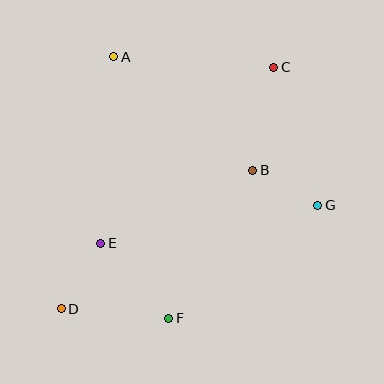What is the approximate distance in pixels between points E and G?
The distance between E and G is approximately 220 pixels.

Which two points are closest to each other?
Points B and G are closest to each other.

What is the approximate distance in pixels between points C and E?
The distance between C and E is approximately 247 pixels.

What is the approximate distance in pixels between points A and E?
The distance between A and E is approximately 187 pixels.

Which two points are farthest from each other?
Points C and D are farthest from each other.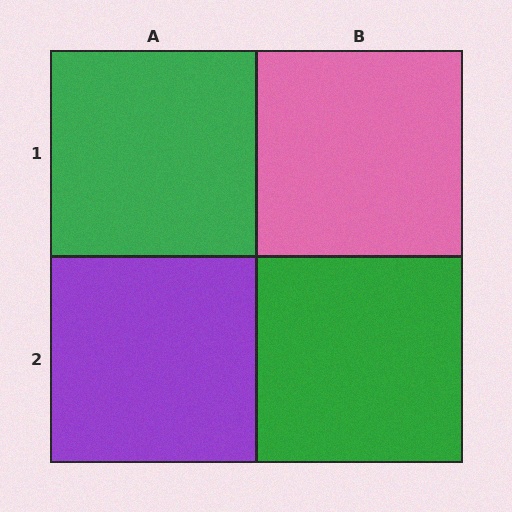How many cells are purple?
1 cell is purple.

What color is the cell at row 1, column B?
Pink.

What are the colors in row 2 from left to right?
Purple, green.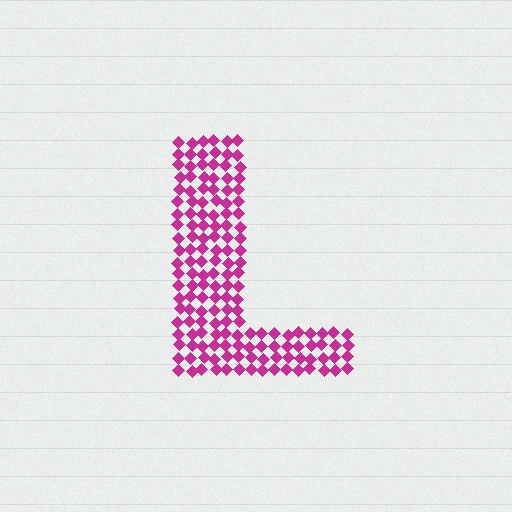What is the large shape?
The large shape is the letter L.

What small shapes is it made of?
It is made of small diamonds.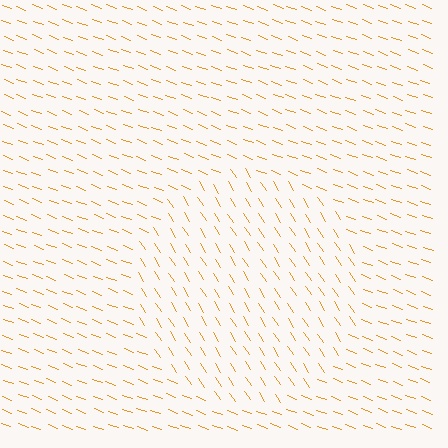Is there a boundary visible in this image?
Yes, there is a texture boundary formed by a change in line orientation.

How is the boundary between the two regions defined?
The boundary is defined purely by a change in line orientation (approximately 37 degrees difference). All lines are the same color and thickness.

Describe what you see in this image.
The image is filled with small orange line segments. A circle region in the image has lines oriented differently from the surrounding lines, creating a visible texture boundary.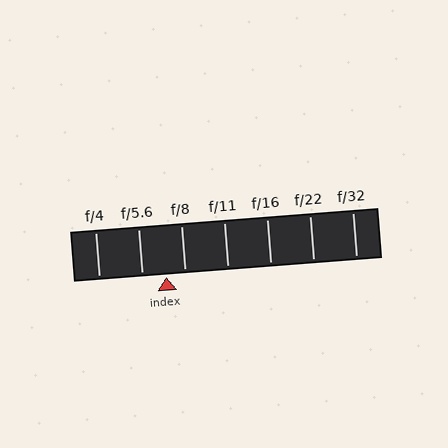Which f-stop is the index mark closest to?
The index mark is closest to f/8.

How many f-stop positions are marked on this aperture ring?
There are 7 f-stop positions marked.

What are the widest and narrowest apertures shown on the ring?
The widest aperture shown is f/4 and the narrowest is f/32.